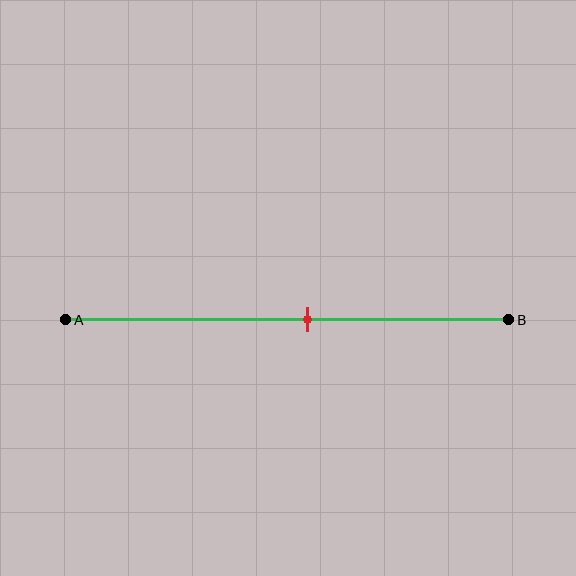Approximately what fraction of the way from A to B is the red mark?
The red mark is approximately 55% of the way from A to B.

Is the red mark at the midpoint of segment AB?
No, the mark is at about 55% from A, not at the 50% midpoint.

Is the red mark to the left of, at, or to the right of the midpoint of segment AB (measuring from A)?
The red mark is to the right of the midpoint of segment AB.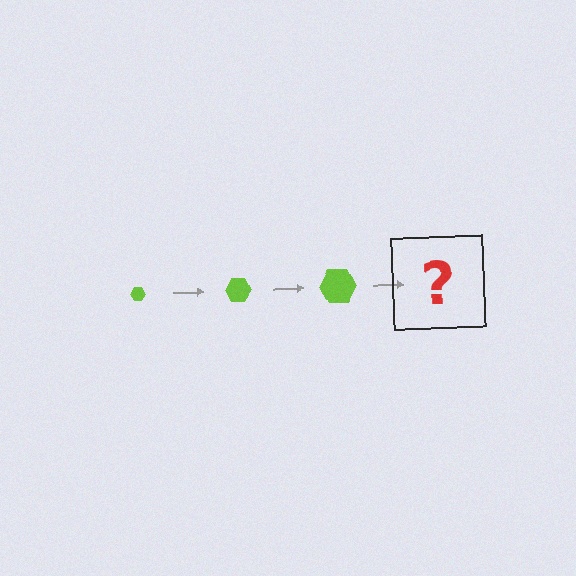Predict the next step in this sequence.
The next step is a lime hexagon, larger than the previous one.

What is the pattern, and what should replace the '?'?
The pattern is that the hexagon gets progressively larger each step. The '?' should be a lime hexagon, larger than the previous one.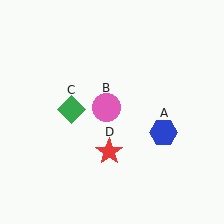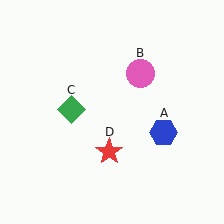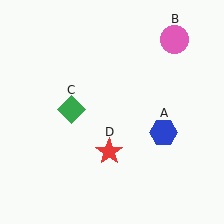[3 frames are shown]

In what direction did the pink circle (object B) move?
The pink circle (object B) moved up and to the right.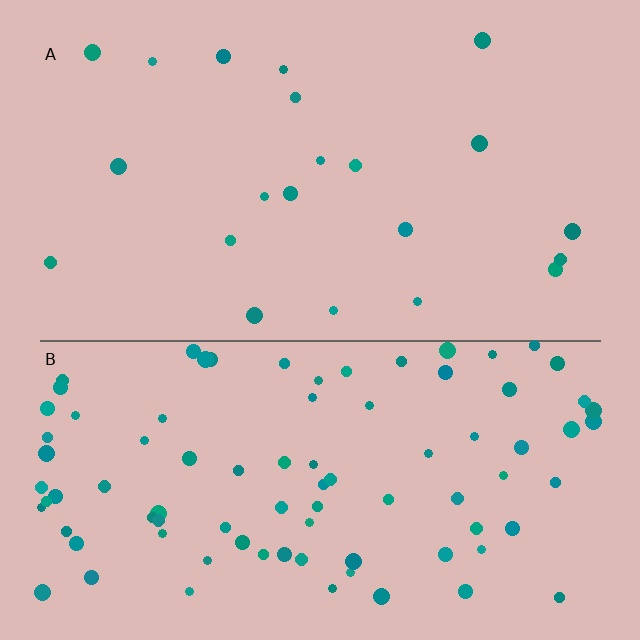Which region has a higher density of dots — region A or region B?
B (the bottom).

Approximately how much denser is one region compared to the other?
Approximately 4.0× — region B over region A.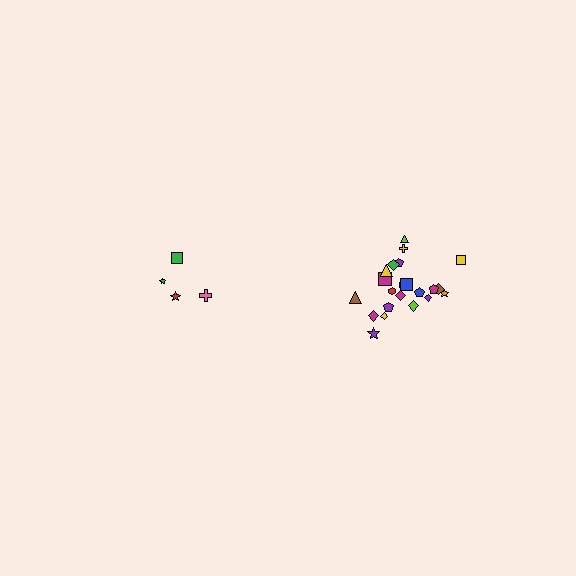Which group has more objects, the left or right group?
The right group.